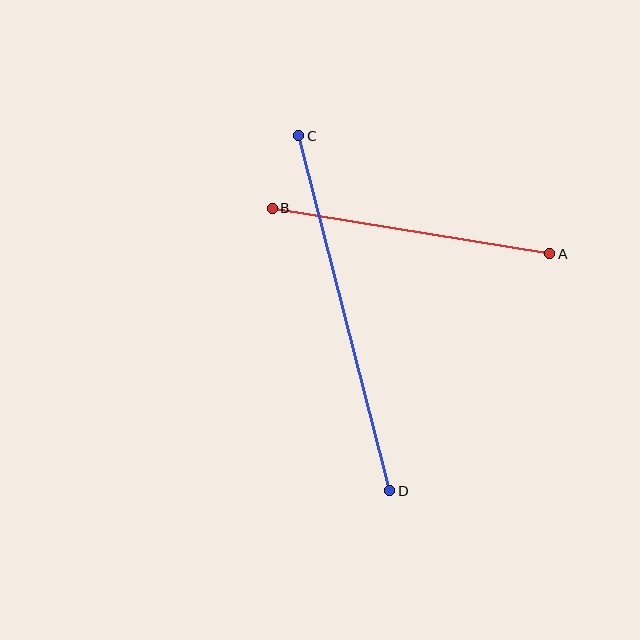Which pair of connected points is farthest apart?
Points C and D are farthest apart.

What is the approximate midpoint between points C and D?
The midpoint is at approximately (344, 313) pixels.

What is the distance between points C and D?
The distance is approximately 367 pixels.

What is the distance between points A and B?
The distance is approximately 282 pixels.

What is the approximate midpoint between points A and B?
The midpoint is at approximately (411, 231) pixels.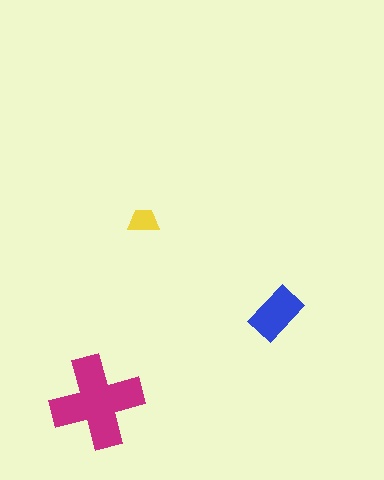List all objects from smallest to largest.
The yellow trapezoid, the blue rectangle, the magenta cross.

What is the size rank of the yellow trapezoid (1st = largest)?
3rd.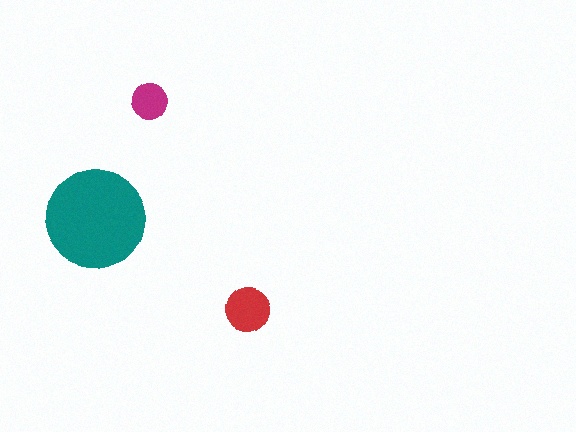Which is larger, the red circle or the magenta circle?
The red one.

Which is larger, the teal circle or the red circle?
The teal one.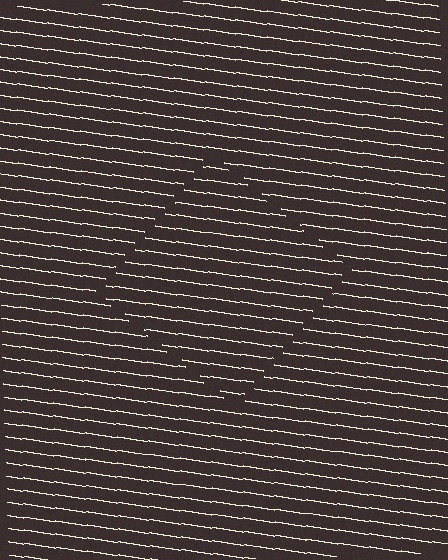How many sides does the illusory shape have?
4 sides — the line-ends trace a square.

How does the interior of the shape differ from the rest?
The interior of the shape contains the same grating, shifted by half a period — the contour is defined by the phase discontinuity where line-ends from the inner and outer gratings abut.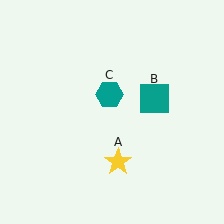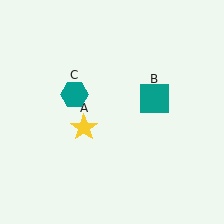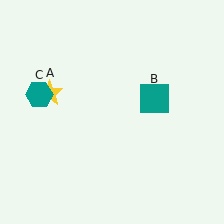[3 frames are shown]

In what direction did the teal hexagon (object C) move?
The teal hexagon (object C) moved left.